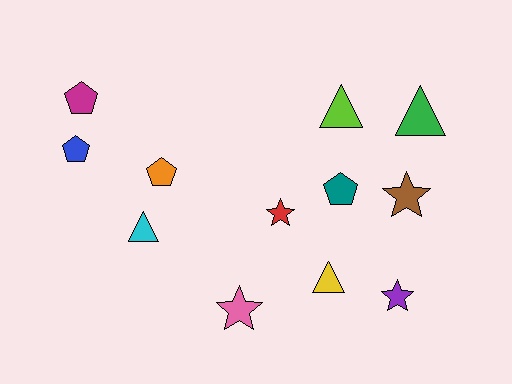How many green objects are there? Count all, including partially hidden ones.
There is 1 green object.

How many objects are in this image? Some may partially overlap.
There are 12 objects.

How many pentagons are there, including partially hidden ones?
There are 4 pentagons.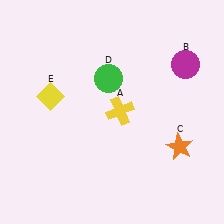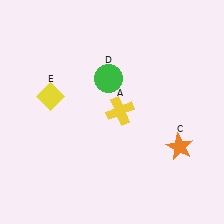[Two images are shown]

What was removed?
The magenta circle (B) was removed in Image 2.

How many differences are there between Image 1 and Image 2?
There is 1 difference between the two images.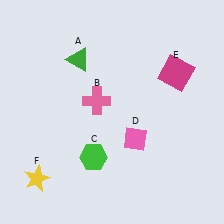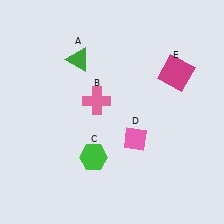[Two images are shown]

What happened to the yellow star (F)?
The yellow star (F) was removed in Image 2. It was in the bottom-left area of Image 1.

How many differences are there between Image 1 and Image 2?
There is 1 difference between the two images.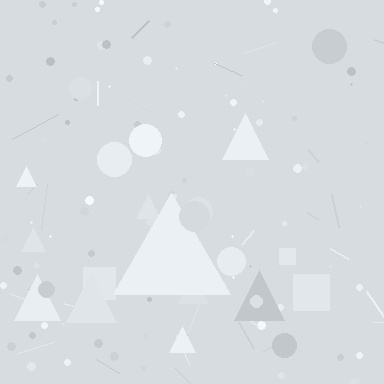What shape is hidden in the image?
A triangle is hidden in the image.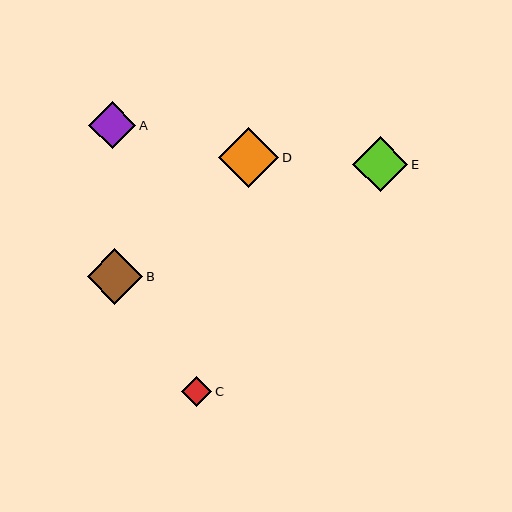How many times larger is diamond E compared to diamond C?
Diamond E is approximately 1.8 times the size of diamond C.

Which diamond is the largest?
Diamond D is the largest with a size of approximately 60 pixels.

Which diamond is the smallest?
Diamond C is the smallest with a size of approximately 30 pixels.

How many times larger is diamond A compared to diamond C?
Diamond A is approximately 1.6 times the size of diamond C.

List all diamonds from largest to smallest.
From largest to smallest: D, B, E, A, C.